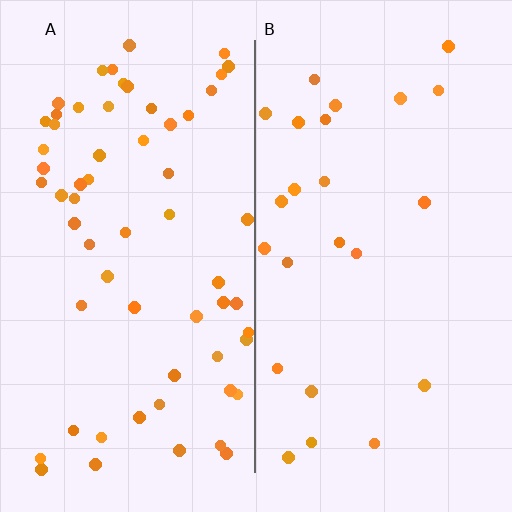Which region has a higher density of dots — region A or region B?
A (the left).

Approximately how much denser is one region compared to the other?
Approximately 2.6× — region A over region B.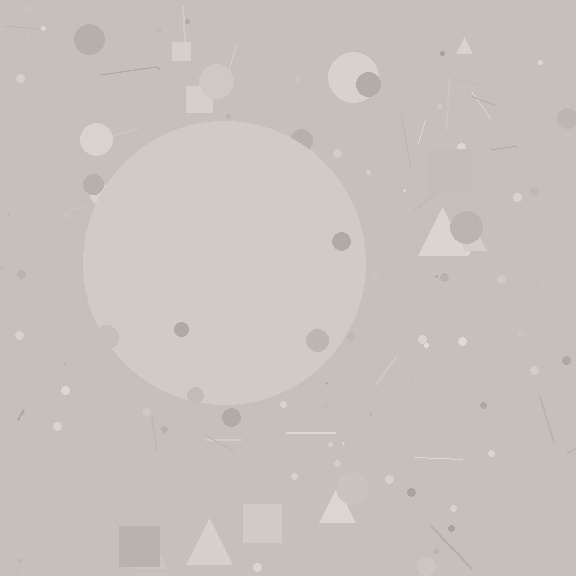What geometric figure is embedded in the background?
A circle is embedded in the background.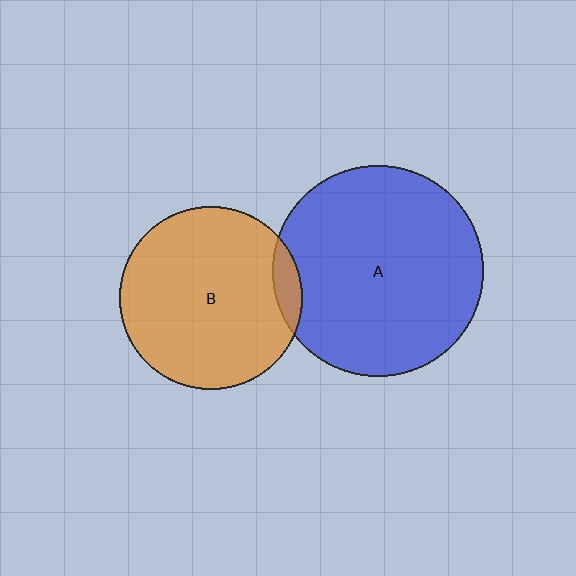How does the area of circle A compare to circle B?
Approximately 1.3 times.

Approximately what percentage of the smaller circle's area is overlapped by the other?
Approximately 5%.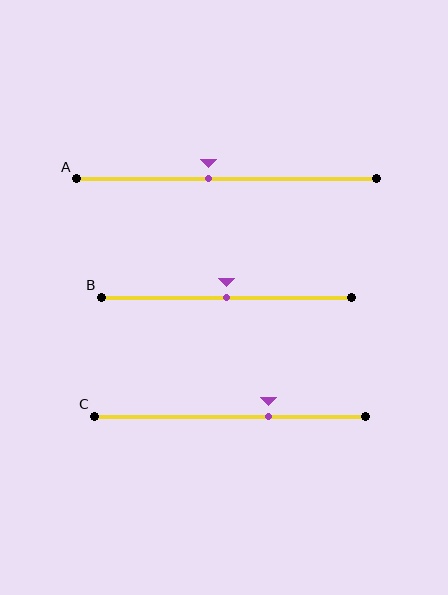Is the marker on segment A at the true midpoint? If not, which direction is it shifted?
No, the marker on segment A is shifted to the left by about 6% of the segment length.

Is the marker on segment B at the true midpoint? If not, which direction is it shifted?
Yes, the marker on segment B is at the true midpoint.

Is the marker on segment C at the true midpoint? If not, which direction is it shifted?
No, the marker on segment C is shifted to the right by about 14% of the segment length.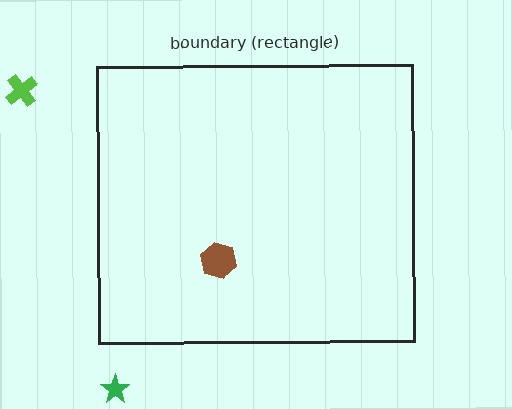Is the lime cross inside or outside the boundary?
Outside.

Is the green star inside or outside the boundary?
Outside.